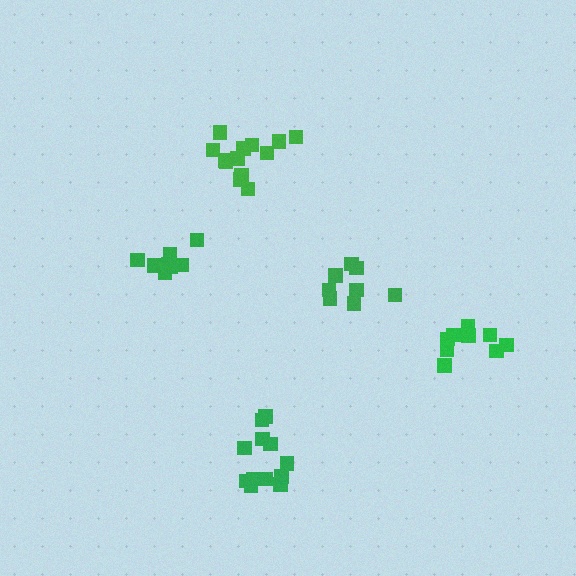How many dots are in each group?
Group 1: 8 dots, Group 2: 8 dots, Group 3: 10 dots, Group 4: 12 dots, Group 5: 13 dots (51 total).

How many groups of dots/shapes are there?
There are 5 groups.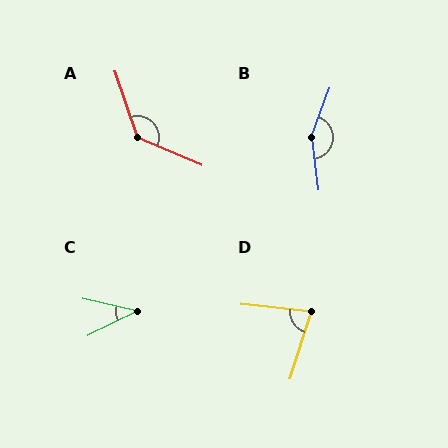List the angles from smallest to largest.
C (39°), D (78°), A (131°), B (151°).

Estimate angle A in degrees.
Approximately 131 degrees.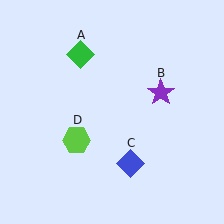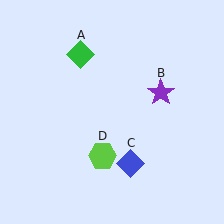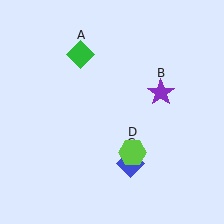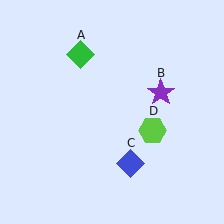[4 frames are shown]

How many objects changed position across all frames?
1 object changed position: lime hexagon (object D).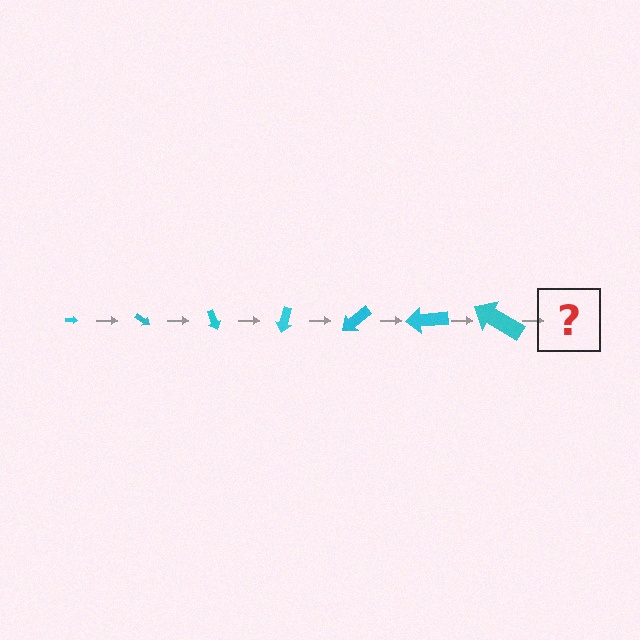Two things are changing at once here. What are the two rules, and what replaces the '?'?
The two rules are that the arrow grows larger each step and it rotates 35 degrees each step. The '?' should be an arrow, larger than the previous one and rotated 245 degrees from the start.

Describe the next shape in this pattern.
It should be an arrow, larger than the previous one and rotated 245 degrees from the start.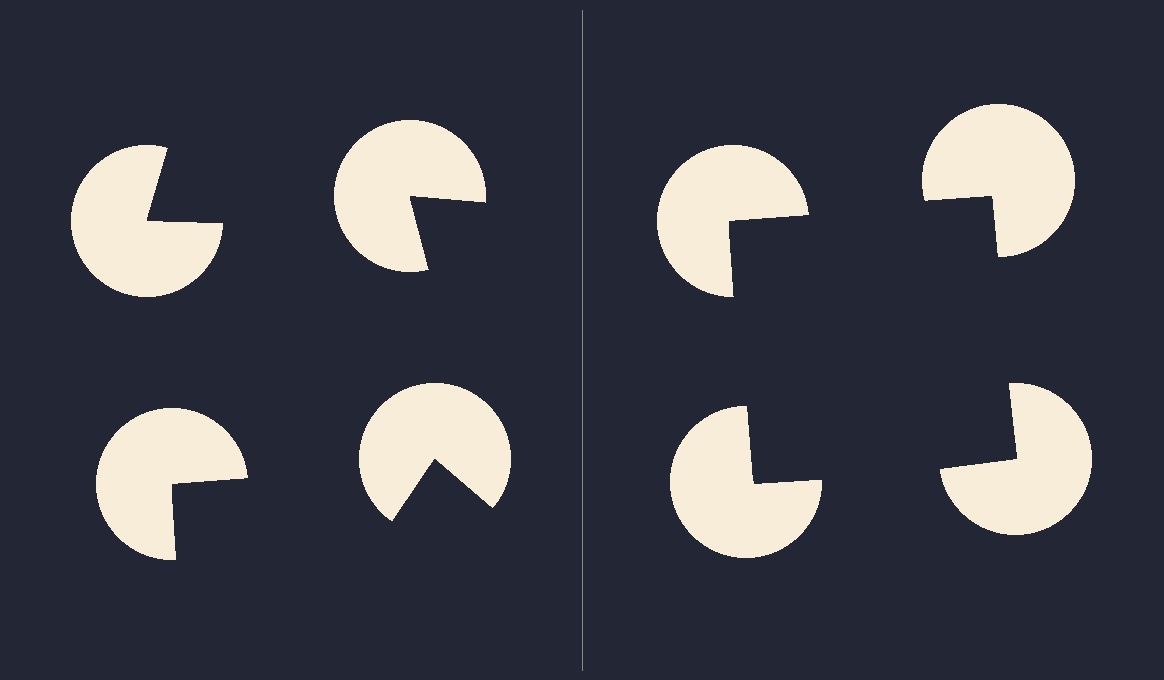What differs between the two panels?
The pac-man discs are positioned identically on both sides; only the wedge orientations differ. On the right they align to a square; on the left they are misaligned.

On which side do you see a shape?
An illusory square appears on the right side. On the left side the wedge cuts are rotated, so no coherent shape forms.